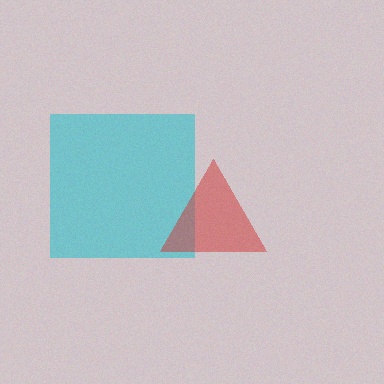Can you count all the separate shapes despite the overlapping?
Yes, there are 2 separate shapes.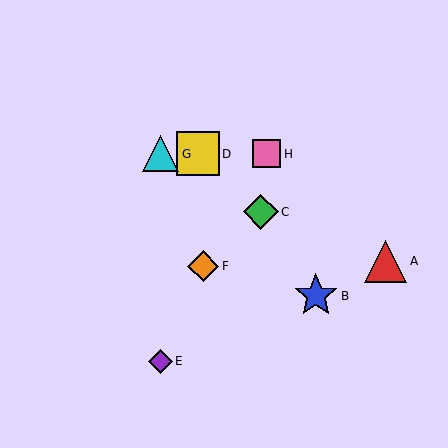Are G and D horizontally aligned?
Yes, both are at y≈154.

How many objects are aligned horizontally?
3 objects (D, G, H) are aligned horizontally.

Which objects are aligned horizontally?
Objects D, G, H are aligned horizontally.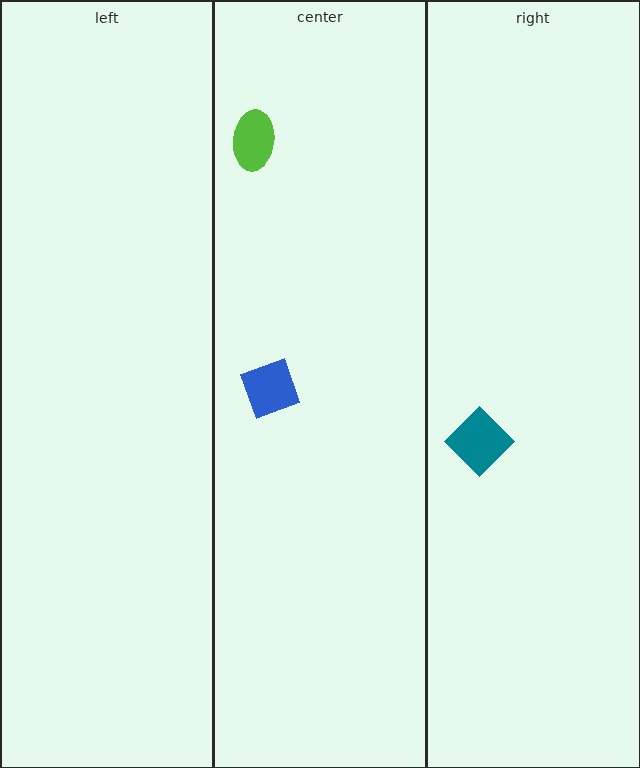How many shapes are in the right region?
1.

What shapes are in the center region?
The blue square, the lime ellipse.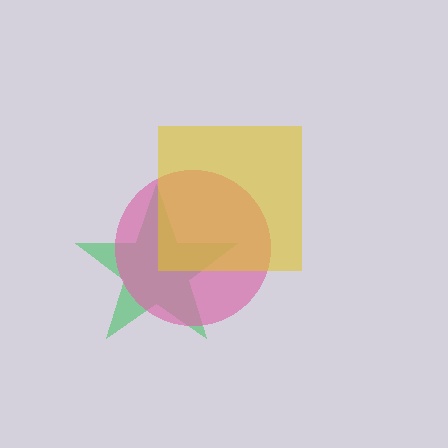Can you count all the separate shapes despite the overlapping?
Yes, there are 3 separate shapes.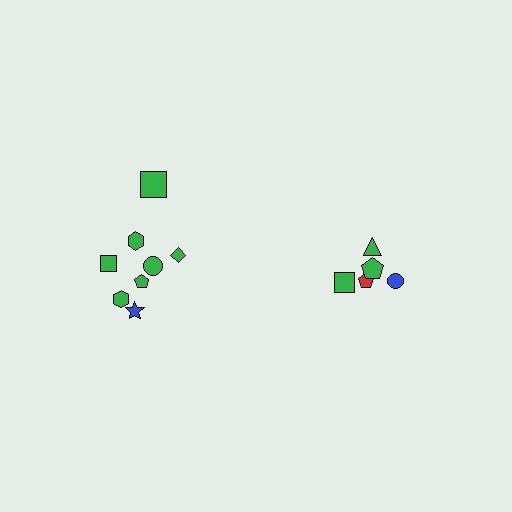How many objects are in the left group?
There are 8 objects.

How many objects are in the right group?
There are 5 objects.